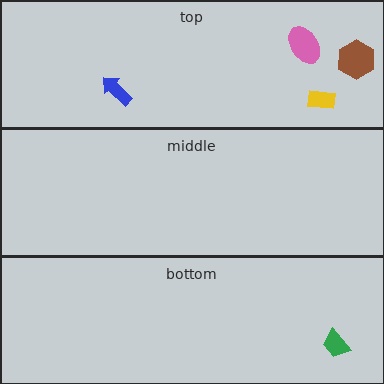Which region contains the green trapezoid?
The bottom region.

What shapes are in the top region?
The blue arrow, the pink ellipse, the yellow rectangle, the brown hexagon.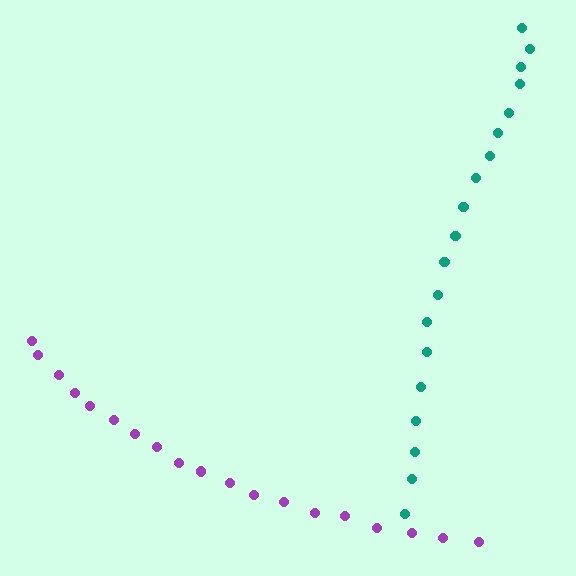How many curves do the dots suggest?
There are 2 distinct paths.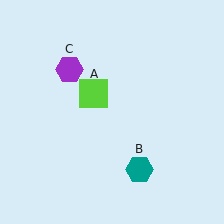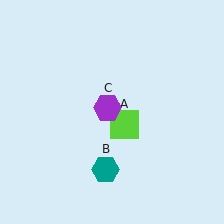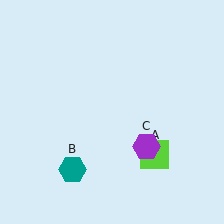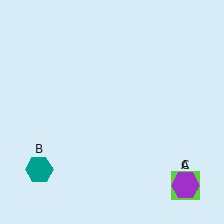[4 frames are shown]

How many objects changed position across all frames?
3 objects changed position: lime square (object A), teal hexagon (object B), purple hexagon (object C).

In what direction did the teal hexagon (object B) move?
The teal hexagon (object B) moved left.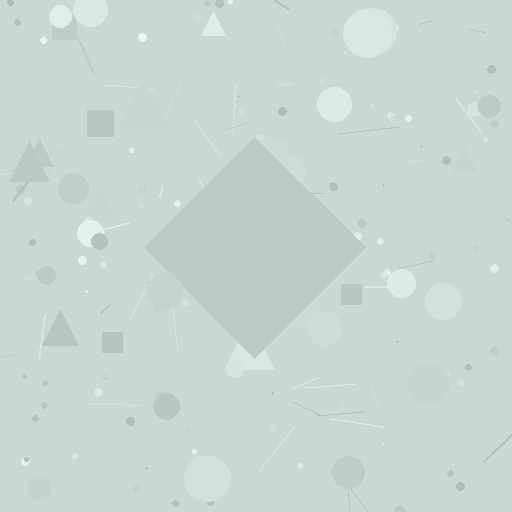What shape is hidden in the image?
A diamond is hidden in the image.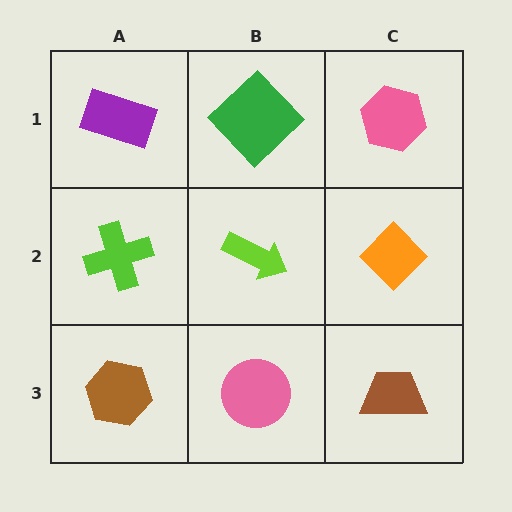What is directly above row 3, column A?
A lime cross.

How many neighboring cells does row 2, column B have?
4.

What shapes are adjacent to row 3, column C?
An orange diamond (row 2, column C), a pink circle (row 3, column B).